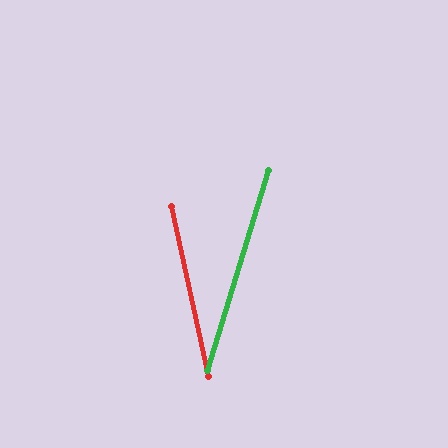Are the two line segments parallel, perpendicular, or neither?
Neither parallel nor perpendicular — they differ by about 29°.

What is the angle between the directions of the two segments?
Approximately 29 degrees.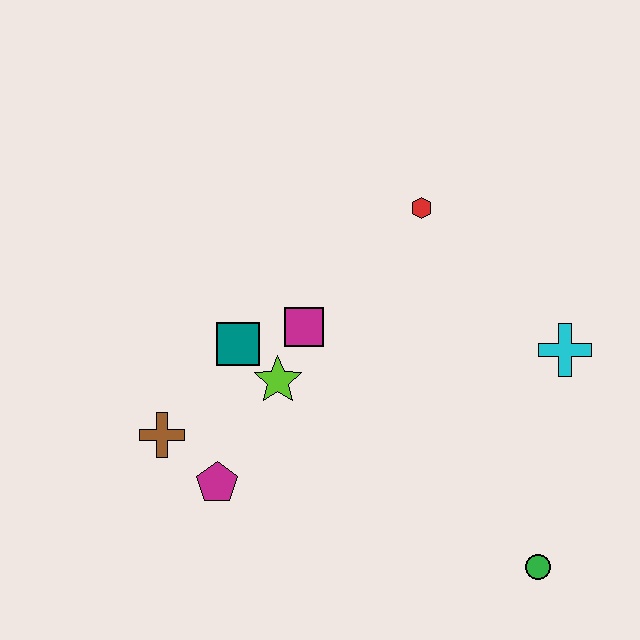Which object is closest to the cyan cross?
The red hexagon is closest to the cyan cross.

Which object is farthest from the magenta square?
The green circle is farthest from the magenta square.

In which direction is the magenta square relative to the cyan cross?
The magenta square is to the left of the cyan cross.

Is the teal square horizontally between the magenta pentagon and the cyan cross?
Yes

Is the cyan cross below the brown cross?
No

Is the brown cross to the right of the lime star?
No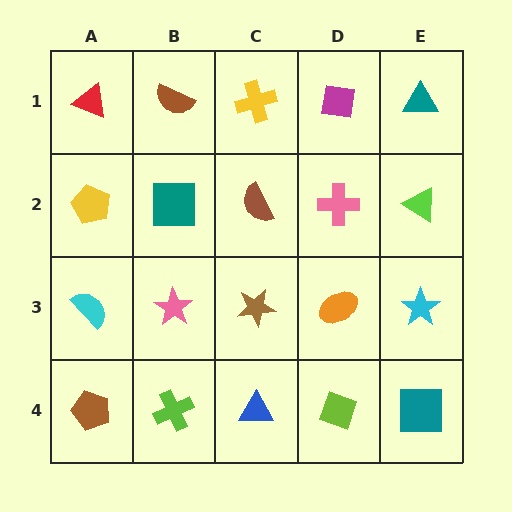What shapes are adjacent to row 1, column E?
A lime triangle (row 2, column E), a magenta square (row 1, column D).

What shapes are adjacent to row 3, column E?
A lime triangle (row 2, column E), a teal square (row 4, column E), an orange ellipse (row 3, column D).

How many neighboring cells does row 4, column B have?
3.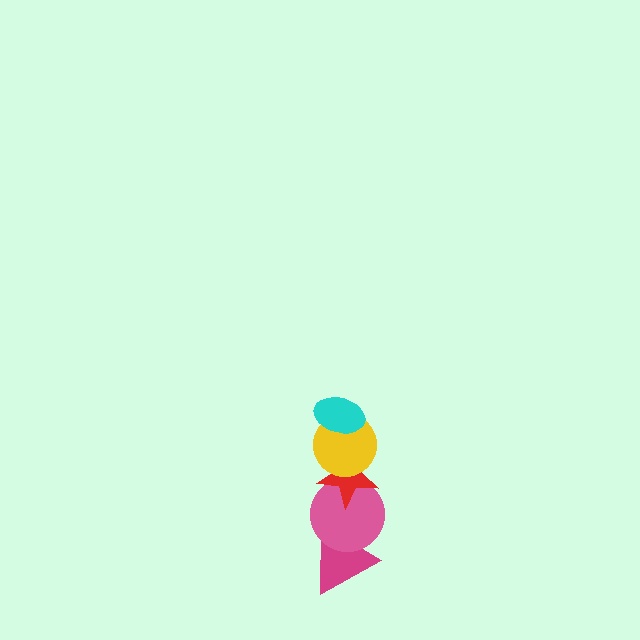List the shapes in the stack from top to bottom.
From top to bottom: the cyan ellipse, the yellow circle, the red star, the pink circle, the magenta triangle.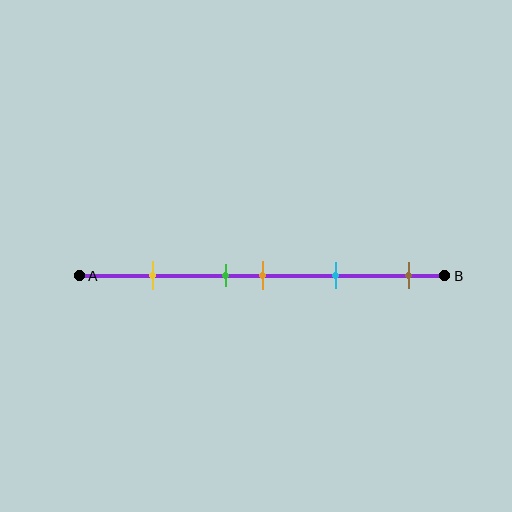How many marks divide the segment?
There are 5 marks dividing the segment.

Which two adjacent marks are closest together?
The green and orange marks are the closest adjacent pair.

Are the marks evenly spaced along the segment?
No, the marks are not evenly spaced.